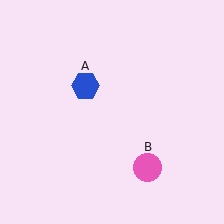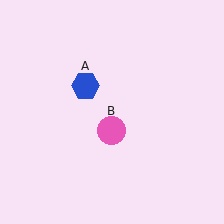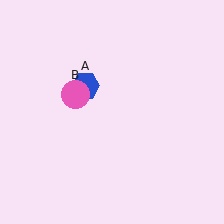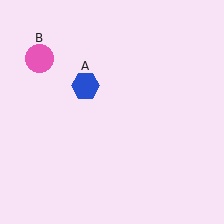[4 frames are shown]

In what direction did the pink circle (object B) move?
The pink circle (object B) moved up and to the left.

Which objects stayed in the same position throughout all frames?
Blue hexagon (object A) remained stationary.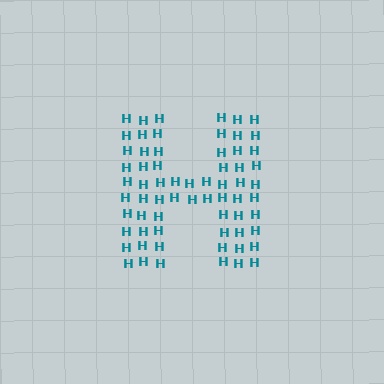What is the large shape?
The large shape is the letter H.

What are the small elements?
The small elements are letter H's.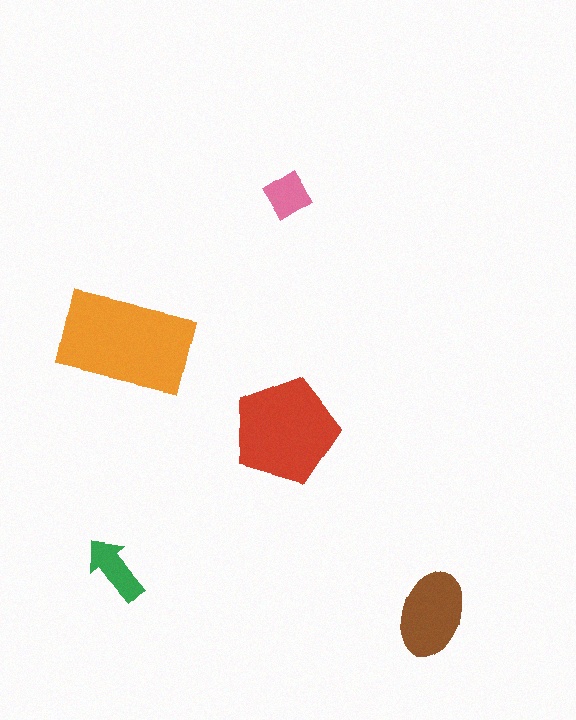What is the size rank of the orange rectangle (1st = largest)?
1st.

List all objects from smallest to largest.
The pink diamond, the green arrow, the brown ellipse, the red pentagon, the orange rectangle.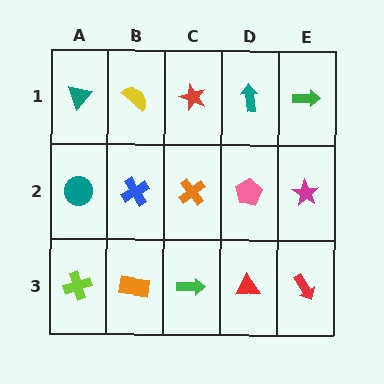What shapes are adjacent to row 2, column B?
A yellow semicircle (row 1, column B), an orange rectangle (row 3, column B), a teal circle (row 2, column A), an orange cross (row 2, column C).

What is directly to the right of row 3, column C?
A red triangle.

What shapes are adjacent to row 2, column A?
A teal triangle (row 1, column A), a lime cross (row 3, column A), a blue cross (row 2, column B).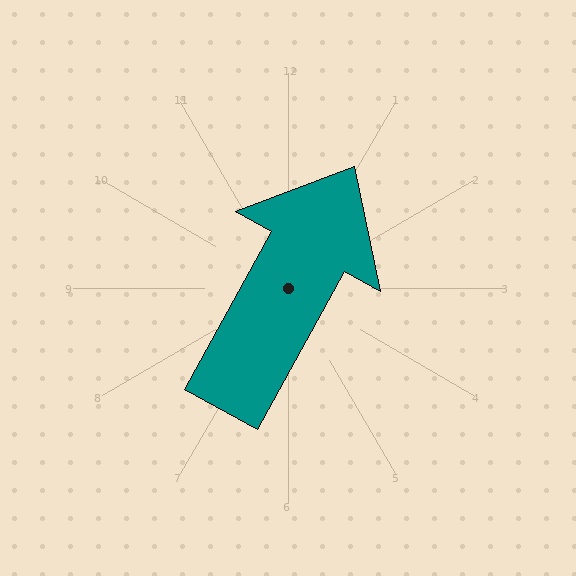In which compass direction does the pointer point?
Northeast.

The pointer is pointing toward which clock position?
Roughly 1 o'clock.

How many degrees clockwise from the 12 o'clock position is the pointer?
Approximately 29 degrees.